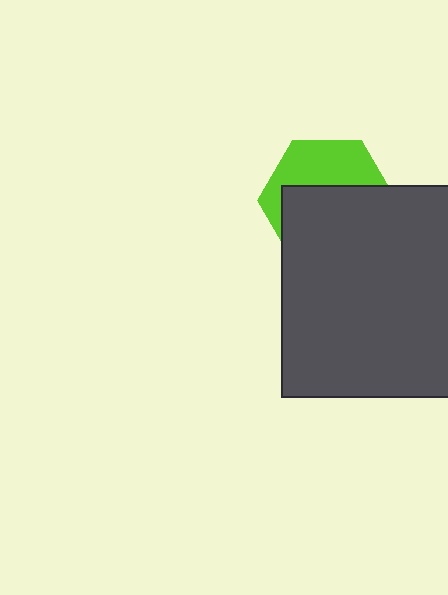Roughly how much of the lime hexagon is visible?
A small part of it is visible (roughly 41%).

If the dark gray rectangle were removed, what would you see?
You would see the complete lime hexagon.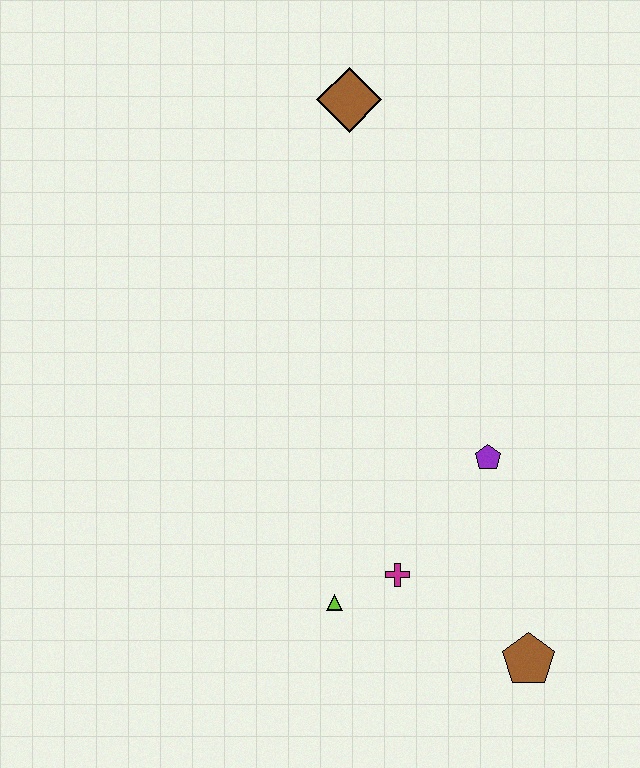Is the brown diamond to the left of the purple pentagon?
Yes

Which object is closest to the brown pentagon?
The magenta cross is closest to the brown pentagon.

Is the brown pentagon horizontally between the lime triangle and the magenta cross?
No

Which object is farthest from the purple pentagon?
The brown diamond is farthest from the purple pentagon.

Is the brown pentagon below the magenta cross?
Yes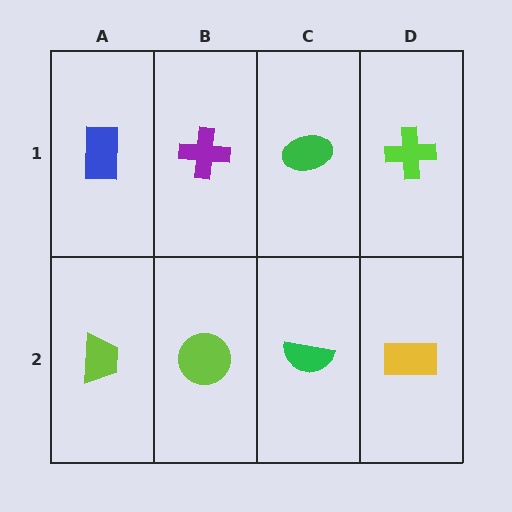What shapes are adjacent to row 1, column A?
A lime trapezoid (row 2, column A), a purple cross (row 1, column B).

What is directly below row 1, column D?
A yellow rectangle.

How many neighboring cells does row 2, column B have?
3.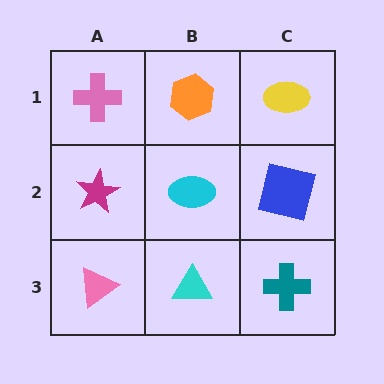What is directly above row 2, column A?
A pink cross.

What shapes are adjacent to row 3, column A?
A magenta star (row 2, column A), a cyan triangle (row 3, column B).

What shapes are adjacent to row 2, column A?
A pink cross (row 1, column A), a pink triangle (row 3, column A), a cyan ellipse (row 2, column B).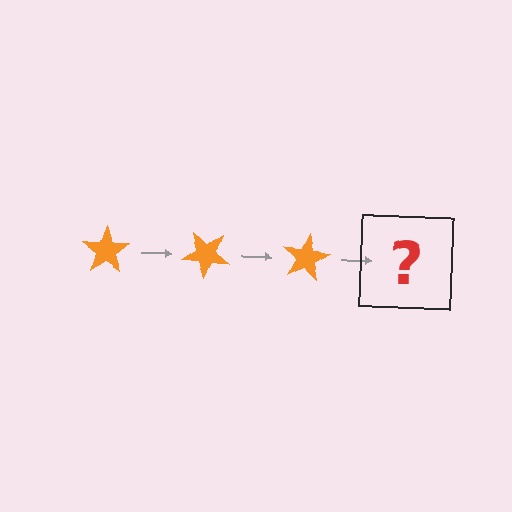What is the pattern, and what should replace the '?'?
The pattern is that the star rotates 40 degrees each step. The '?' should be an orange star rotated 120 degrees.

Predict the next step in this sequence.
The next step is an orange star rotated 120 degrees.